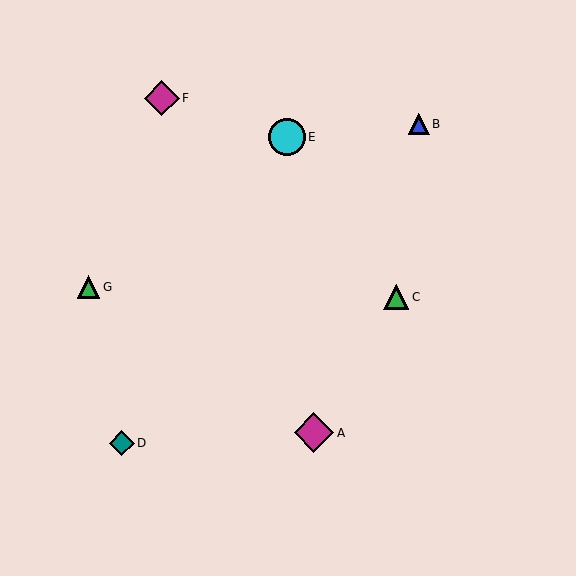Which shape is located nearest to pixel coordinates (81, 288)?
The green triangle (labeled G) at (88, 287) is nearest to that location.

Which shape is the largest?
The magenta diamond (labeled A) is the largest.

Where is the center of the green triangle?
The center of the green triangle is at (396, 297).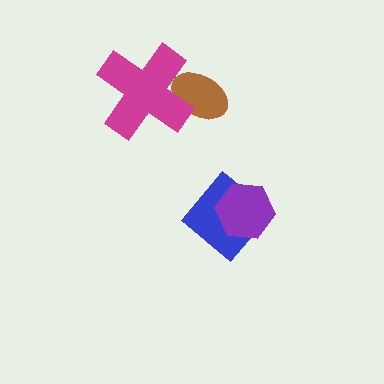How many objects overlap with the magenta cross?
1 object overlaps with the magenta cross.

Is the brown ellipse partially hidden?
Yes, it is partially covered by another shape.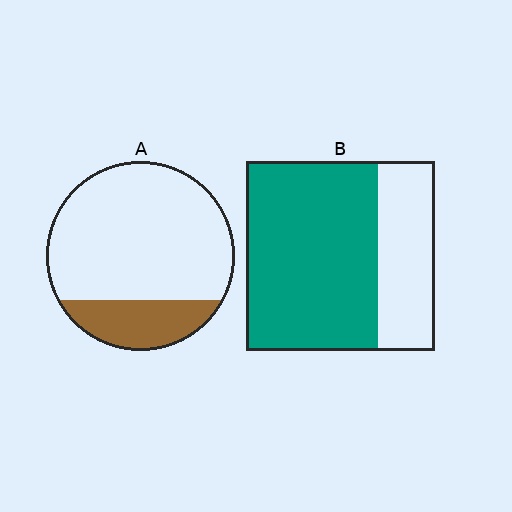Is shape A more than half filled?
No.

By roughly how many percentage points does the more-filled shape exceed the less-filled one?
By roughly 50 percentage points (B over A).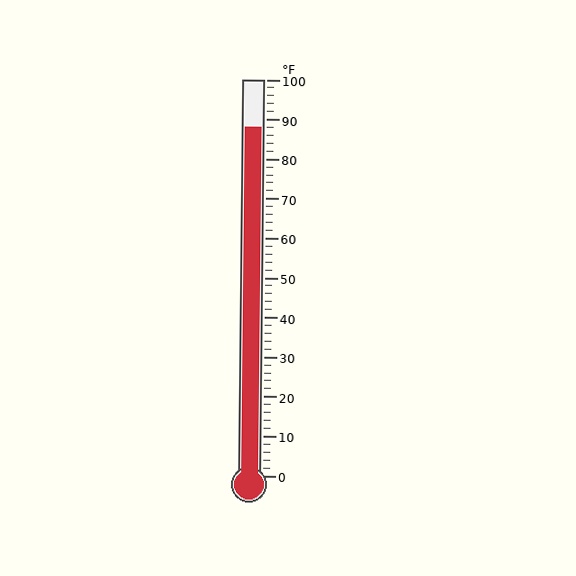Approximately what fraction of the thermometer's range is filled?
The thermometer is filled to approximately 90% of its range.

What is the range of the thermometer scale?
The thermometer scale ranges from 0°F to 100°F.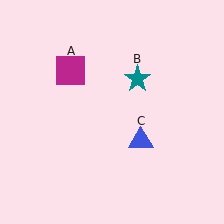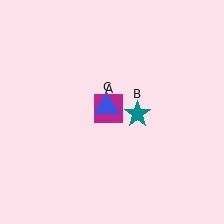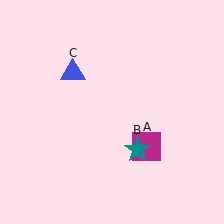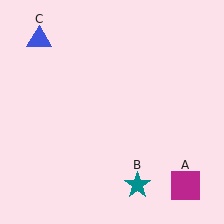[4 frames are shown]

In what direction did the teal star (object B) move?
The teal star (object B) moved down.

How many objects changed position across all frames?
3 objects changed position: magenta square (object A), teal star (object B), blue triangle (object C).